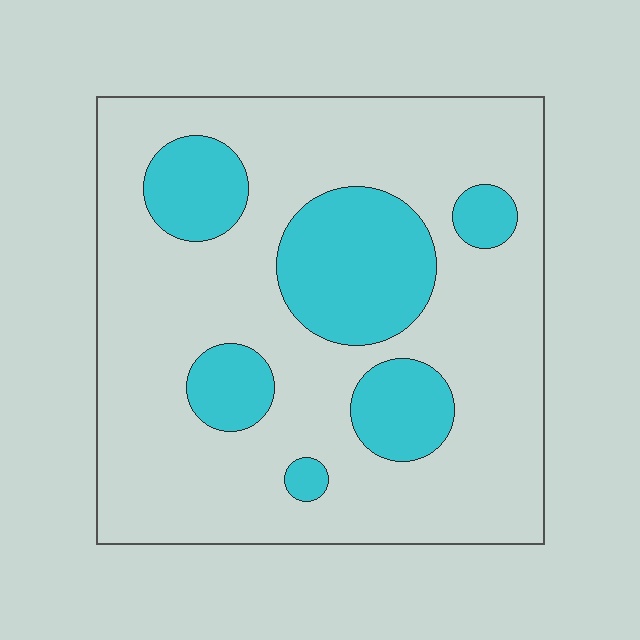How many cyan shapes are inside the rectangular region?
6.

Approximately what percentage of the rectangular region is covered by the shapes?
Approximately 25%.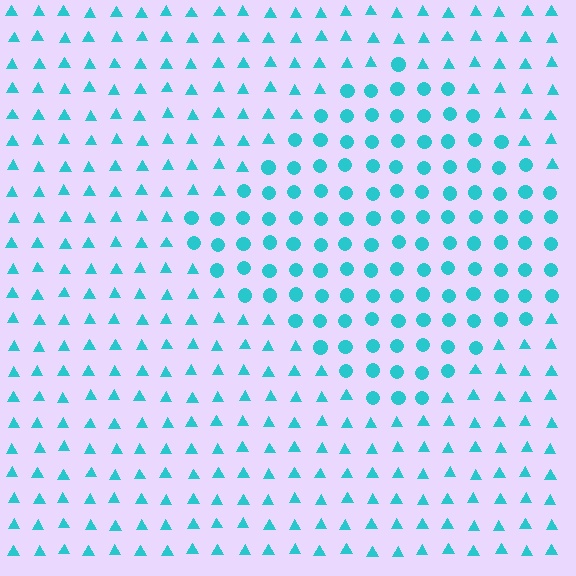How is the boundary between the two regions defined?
The boundary is defined by a change in element shape: circles inside vs. triangles outside. All elements share the same color and spacing.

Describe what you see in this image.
The image is filled with small cyan elements arranged in a uniform grid. A diamond-shaped region contains circles, while the surrounding area contains triangles. The boundary is defined purely by the change in element shape.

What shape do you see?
I see a diamond.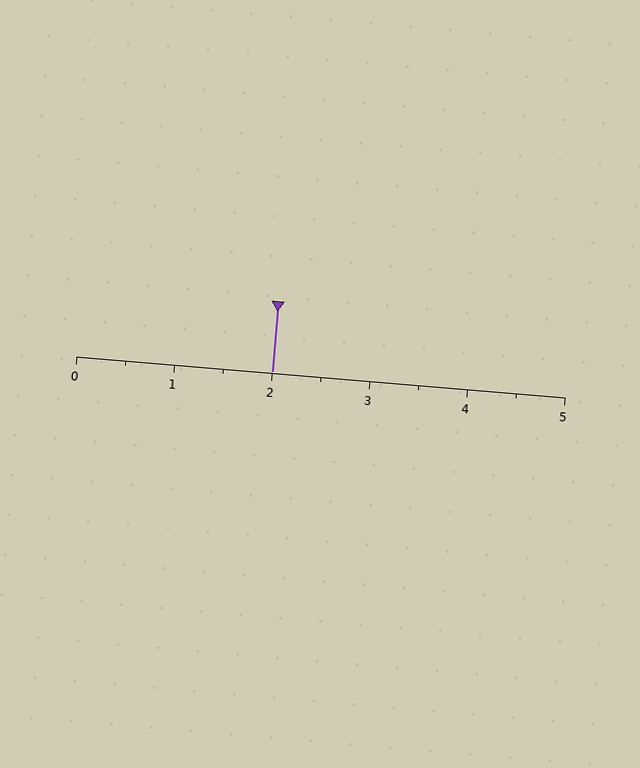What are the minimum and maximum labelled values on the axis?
The axis runs from 0 to 5.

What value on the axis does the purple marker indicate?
The marker indicates approximately 2.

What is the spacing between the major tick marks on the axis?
The major ticks are spaced 1 apart.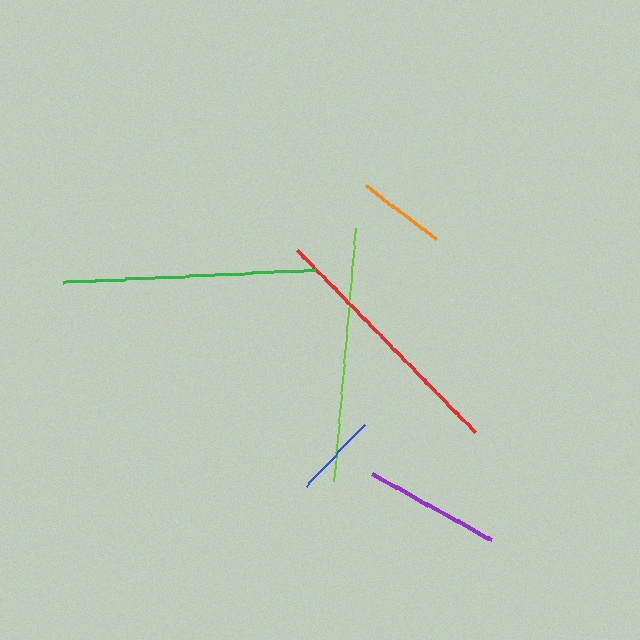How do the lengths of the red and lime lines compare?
The red and lime lines are approximately the same length.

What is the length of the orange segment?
The orange segment is approximately 89 pixels long.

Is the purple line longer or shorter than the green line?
The green line is longer than the purple line.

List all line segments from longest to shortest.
From longest to shortest: red, lime, green, purple, orange, blue.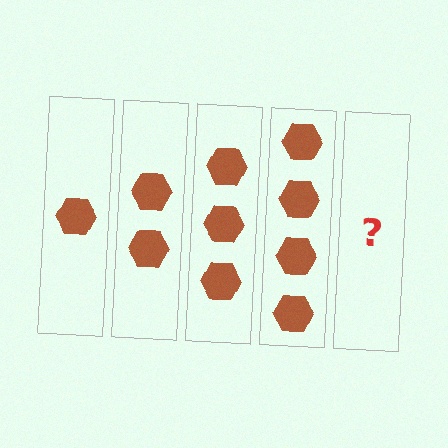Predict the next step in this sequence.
The next step is 5 hexagons.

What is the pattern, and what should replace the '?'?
The pattern is that each step adds one more hexagon. The '?' should be 5 hexagons.